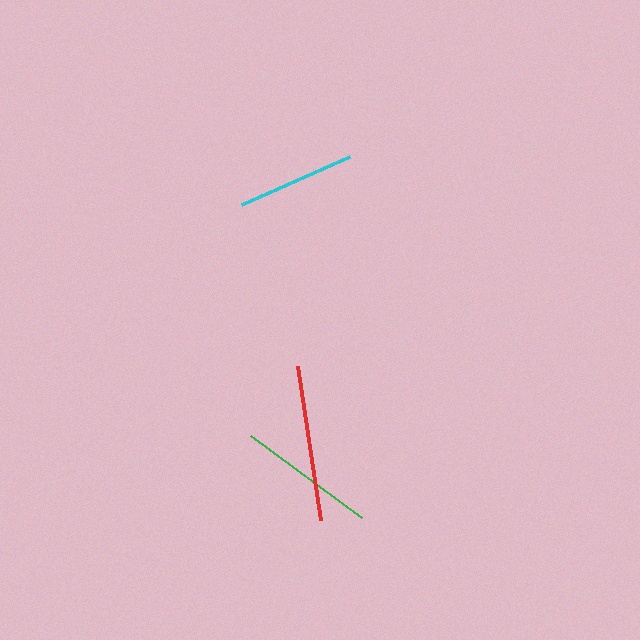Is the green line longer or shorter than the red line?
The red line is longer than the green line.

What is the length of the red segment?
The red segment is approximately 156 pixels long.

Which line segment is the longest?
The red line is the longest at approximately 156 pixels.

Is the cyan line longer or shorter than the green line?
The green line is longer than the cyan line.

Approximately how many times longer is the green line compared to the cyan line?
The green line is approximately 1.2 times the length of the cyan line.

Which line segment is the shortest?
The cyan line is the shortest at approximately 119 pixels.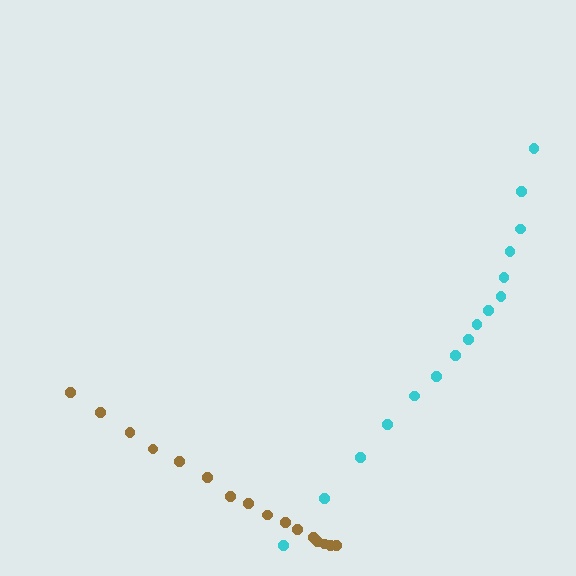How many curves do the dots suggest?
There are 2 distinct paths.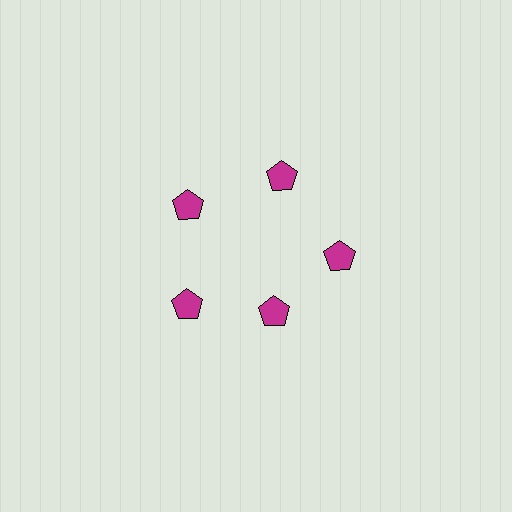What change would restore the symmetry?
The symmetry would be restored by moving it outward, back onto the ring so that all 5 pentagons sit at equal angles and equal distance from the center.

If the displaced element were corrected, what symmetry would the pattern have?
It would have 5-fold rotational symmetry — the pattern would map onto itself every 72 degrees.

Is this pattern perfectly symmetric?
No. The 5 magenta pentagons are arranged in a ring, but one element near the 5 o'clock position is pulled inward toward the center, breaking the 5-fold rotational symmetry.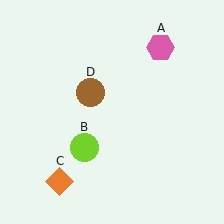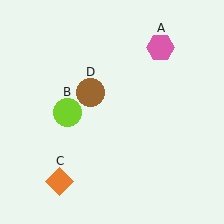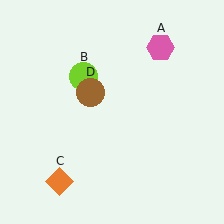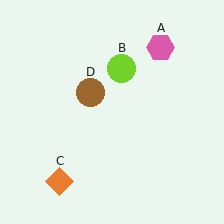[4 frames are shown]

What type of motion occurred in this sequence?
The lime circle (object B) rotated clockwise around the center of the scene.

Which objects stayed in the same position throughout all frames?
Pink hexagon (object A) and orange diamond (object C) and brown circle (object D) remained stationary.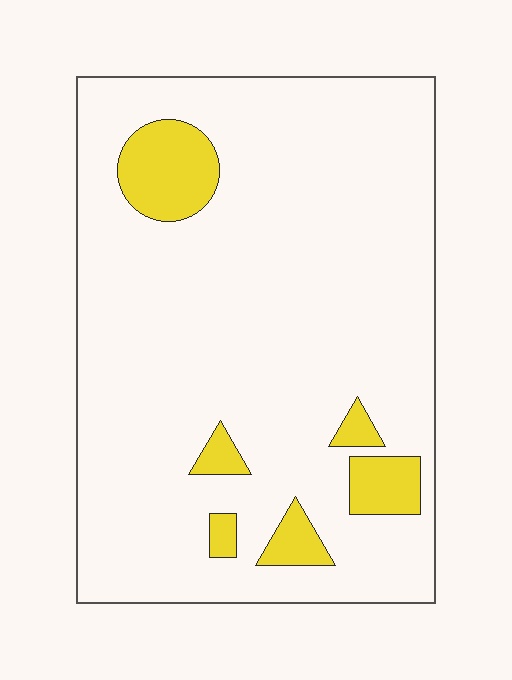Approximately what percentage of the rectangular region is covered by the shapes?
Approximately 10%.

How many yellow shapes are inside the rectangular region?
6.